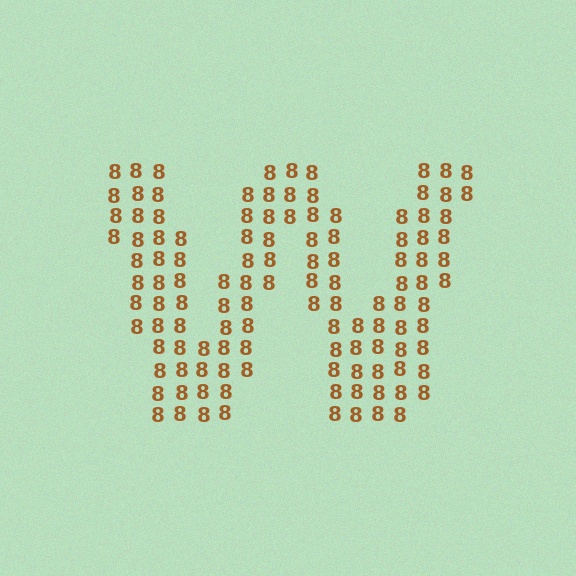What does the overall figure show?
The overall figure shows the letter W.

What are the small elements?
The small elements are digit 8's.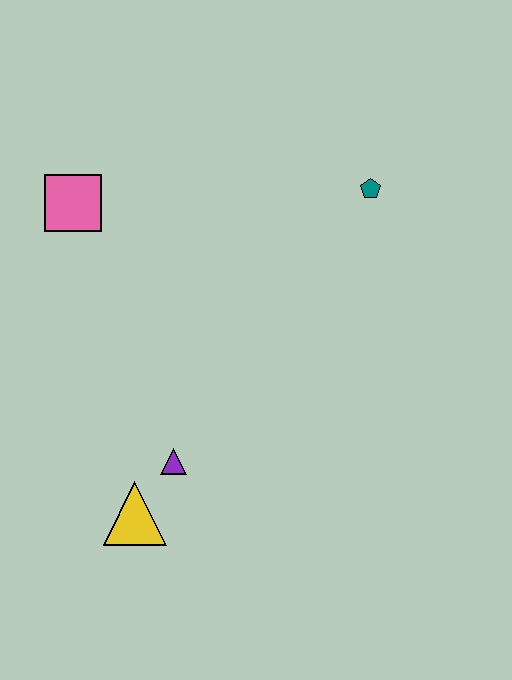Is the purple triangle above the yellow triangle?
Yes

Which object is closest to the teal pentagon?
The pink square is closest to the teal pentagon.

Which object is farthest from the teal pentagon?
The yellow triangle is farthest from the teal pentagon.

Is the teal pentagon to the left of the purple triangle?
No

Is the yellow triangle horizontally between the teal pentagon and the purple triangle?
No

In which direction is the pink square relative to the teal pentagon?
The pink square is to the left of the teal pentagon.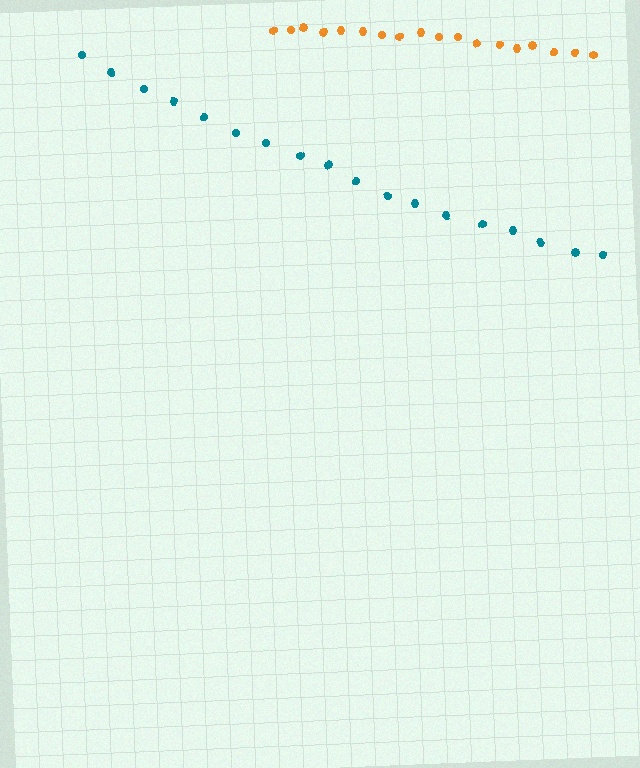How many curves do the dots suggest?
There are 2 distinct paths.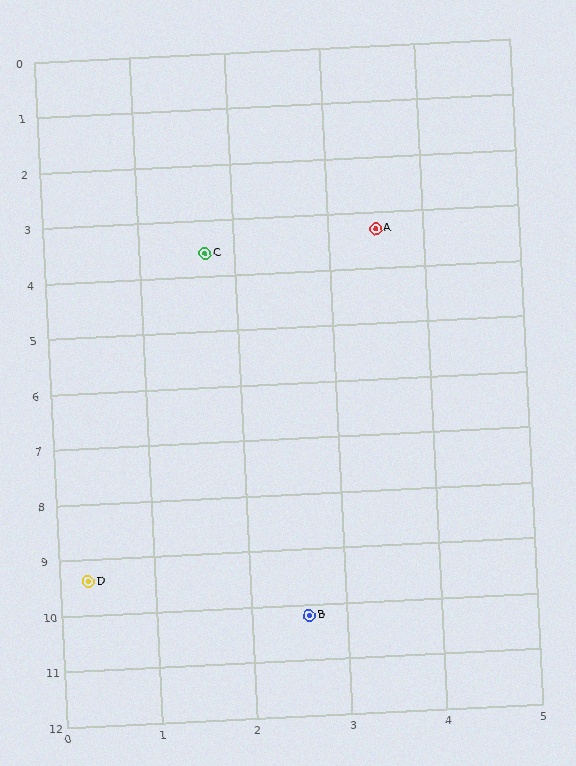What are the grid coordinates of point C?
Point C is at approximately (1.7, 3.6).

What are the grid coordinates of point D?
Point D is at approximately (0.3, 9.4).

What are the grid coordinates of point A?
Point A is at approximately (3.5, 3.3).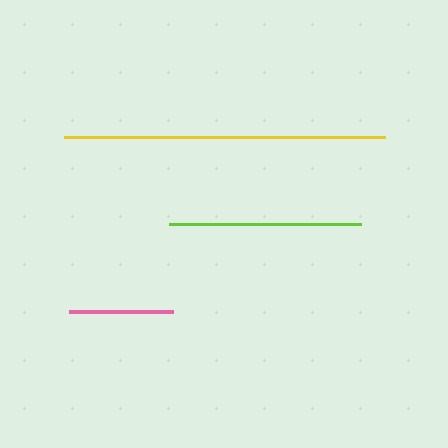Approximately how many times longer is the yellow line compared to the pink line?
The yellow line is approximately 3.1 times the length of the pink line.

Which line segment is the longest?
The yellow line is the longest at approximately 321 pixels.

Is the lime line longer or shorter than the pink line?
The lime line is longer than the pink line.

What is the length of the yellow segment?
The yellow segment is approximately 321 pixels long.